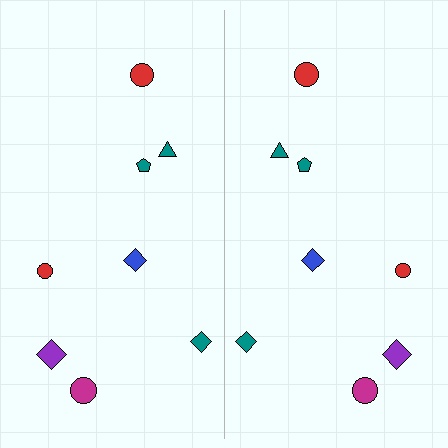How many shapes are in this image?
There are 16 shapes in this image.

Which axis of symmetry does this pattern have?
The pattern has a vertical axis of symmetry running through the center of the image.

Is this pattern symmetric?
Yes, this pattern has bilateral (reflection) symmetry.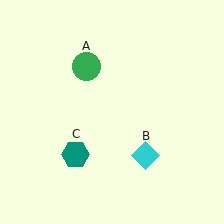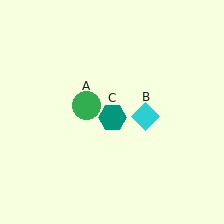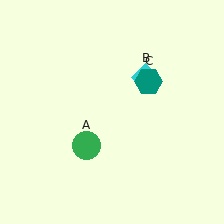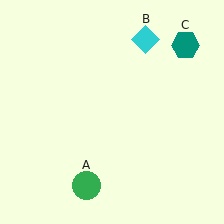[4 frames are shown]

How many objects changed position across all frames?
3 objects changed position: green circle (object A), cyan diamond (object B), teal hexagon (object C).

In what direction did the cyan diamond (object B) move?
The cyan diamond (object B) moved up.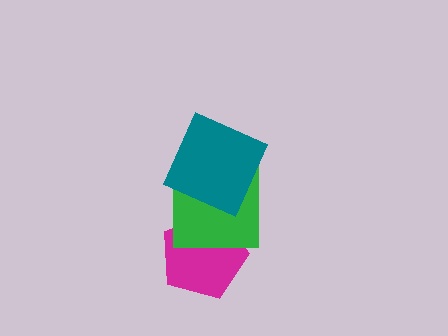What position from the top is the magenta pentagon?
The magenta pentagon is 3rd from the top.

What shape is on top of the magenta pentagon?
The green square is on top of the magenta pentagon.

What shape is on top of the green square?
The teal square is on top of the green square.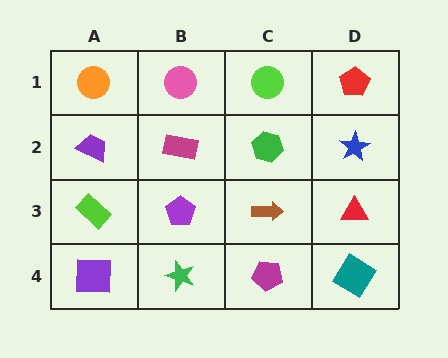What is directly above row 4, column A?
A lime rectangle.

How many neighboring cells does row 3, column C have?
4.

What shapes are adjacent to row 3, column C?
A green hexagon (row 2, column C), a magenta pentagon (row 4, column C), a purple pentagon (row 3, column B), a red triangle (row 3, column D).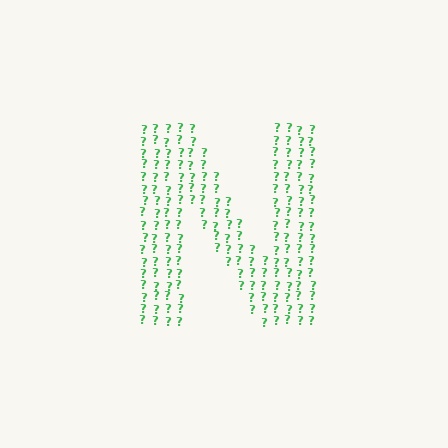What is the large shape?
The large shape is the letter N.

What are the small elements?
The small elements are question marks.